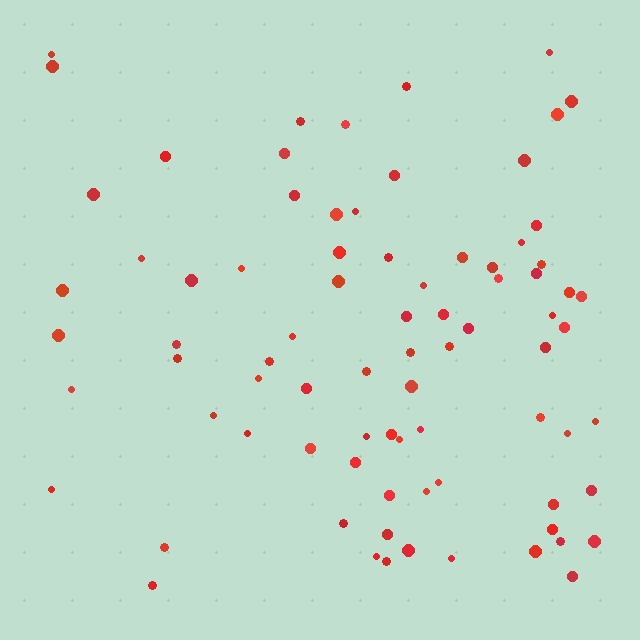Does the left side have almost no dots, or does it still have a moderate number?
Still a moderate number, just noticeably fewer than the right.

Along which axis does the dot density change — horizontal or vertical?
Horizontal.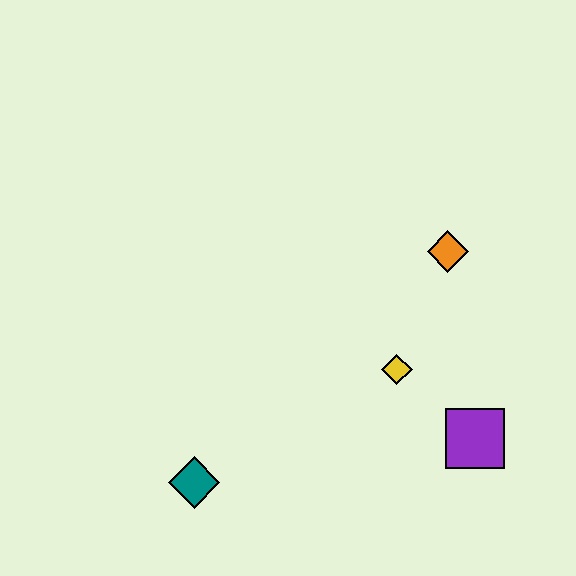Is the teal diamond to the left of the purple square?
Yes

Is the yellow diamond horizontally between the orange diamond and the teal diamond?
Yes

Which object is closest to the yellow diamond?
The purple square is closest to the yellow diamond.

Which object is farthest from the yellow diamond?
The teal diamond is farthest from the yellow diamond.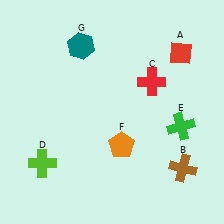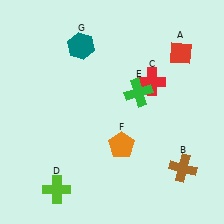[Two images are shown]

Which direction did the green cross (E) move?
The green cross (E) moved left.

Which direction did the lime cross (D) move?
The lime cross (D) moved down.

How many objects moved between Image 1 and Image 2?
2 objects moved between the two images.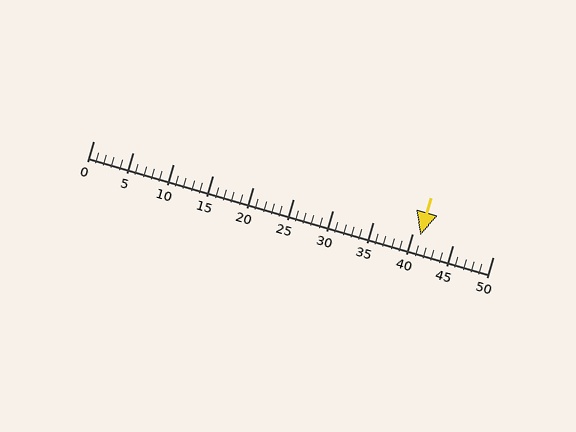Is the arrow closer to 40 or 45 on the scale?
The arrow is closer to 40.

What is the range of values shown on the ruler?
The ruler shows values from 0 to 50.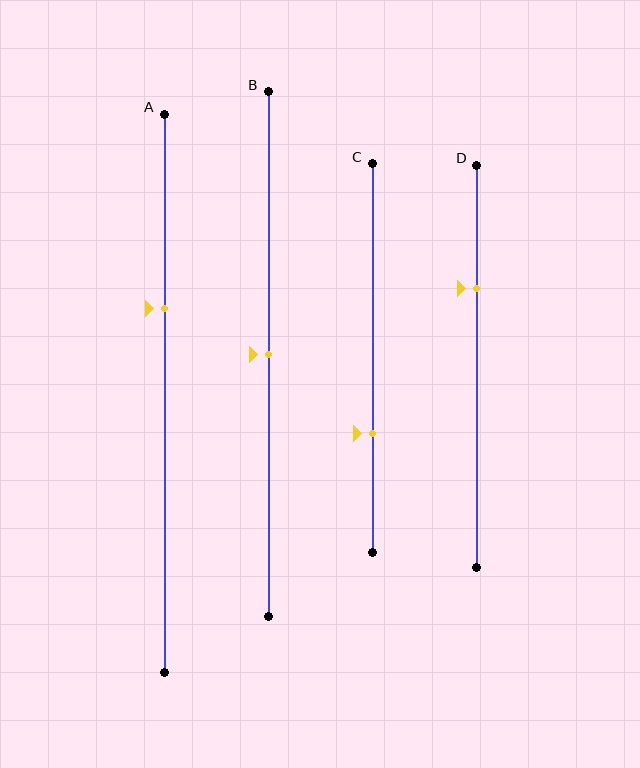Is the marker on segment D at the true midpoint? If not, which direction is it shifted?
No, the marker on segment D is shifted upward by about 19% of the segment length.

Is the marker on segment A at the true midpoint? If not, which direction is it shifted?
No, the marker on segment A is shifted upward by about 15% of the segment length.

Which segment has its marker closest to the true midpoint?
Segment B has its marker closest to the true midpoint.